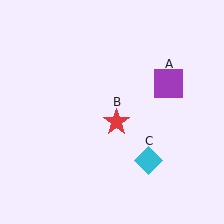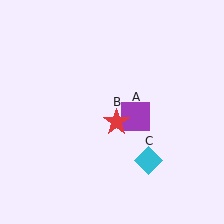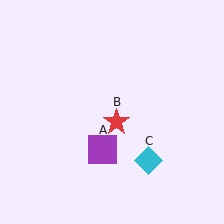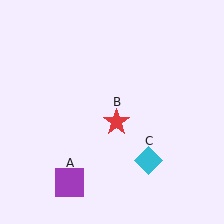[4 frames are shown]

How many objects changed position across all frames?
1 object changed position: purple square (object A).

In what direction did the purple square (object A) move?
The purple square (object A) moved down and to the left.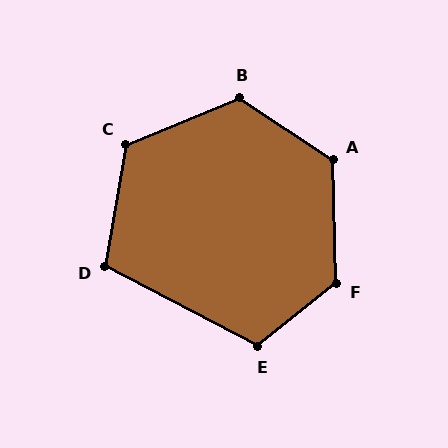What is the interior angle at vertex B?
Approximately 125 degrees (obtuse).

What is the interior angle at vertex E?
Approximately 114 degrees (obtuse).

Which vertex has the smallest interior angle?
D, at approximately 108 degrees.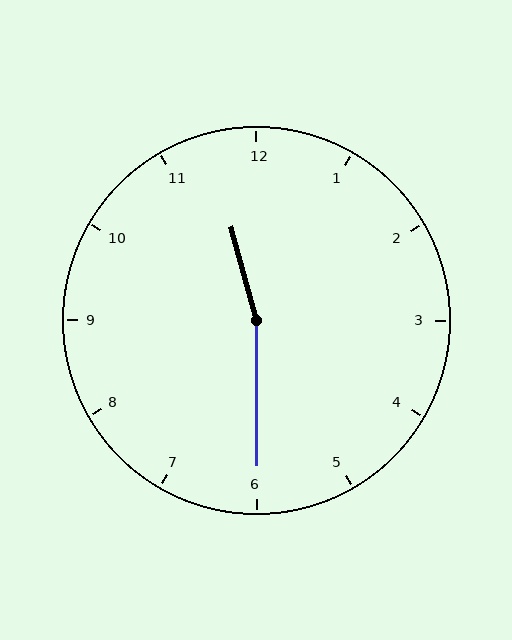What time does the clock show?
11:30.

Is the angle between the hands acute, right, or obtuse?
It is obtuse.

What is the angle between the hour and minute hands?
Approximately 165 degrees.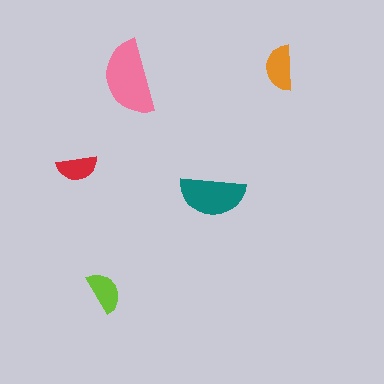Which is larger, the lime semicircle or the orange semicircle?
The orange one.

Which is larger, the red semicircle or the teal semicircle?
The teal one.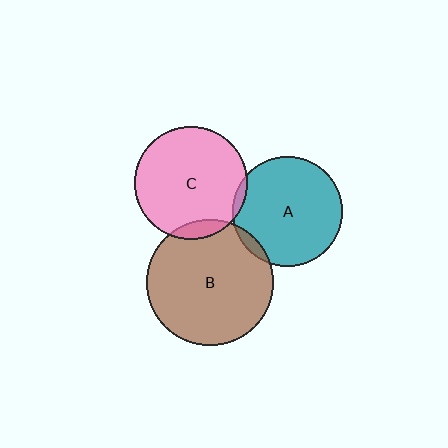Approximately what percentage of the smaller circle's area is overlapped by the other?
Approximately 5%.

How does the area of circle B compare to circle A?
Approximately 1.3 times.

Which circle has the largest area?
Circle B (brown).